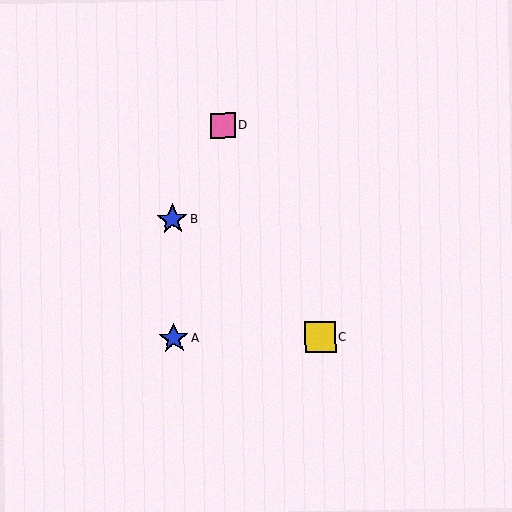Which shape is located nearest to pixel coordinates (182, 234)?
The blue star (labeled B) at (173, 219) is nearest to that location.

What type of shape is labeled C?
Shape C is a yellow square.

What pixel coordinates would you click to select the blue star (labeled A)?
Click at (174, 338) to select the blue star A.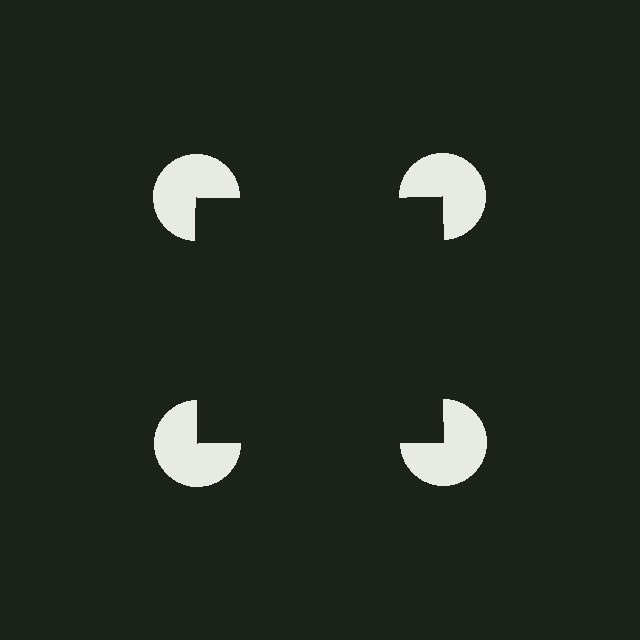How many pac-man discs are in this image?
There are 4 — one at each vertex of the illusory square.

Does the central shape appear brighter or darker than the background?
It typically appears slightly darker than the background, even though no actual brightness change is drawn.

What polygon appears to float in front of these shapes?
An illusory square — its edges are inferred from the aligned wedge cuts in the pac-man discs, not physically drawn.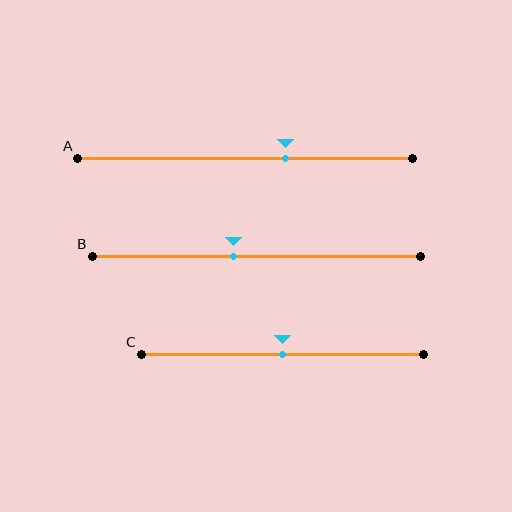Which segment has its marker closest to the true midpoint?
Segment C has its marker closest to the true midpoint.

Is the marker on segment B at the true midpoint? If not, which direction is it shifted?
No, the marker on segment B is shifted to the left by about 7% of the segment length.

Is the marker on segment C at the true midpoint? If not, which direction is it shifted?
Yes, the marker on segment C is at the true midpoint.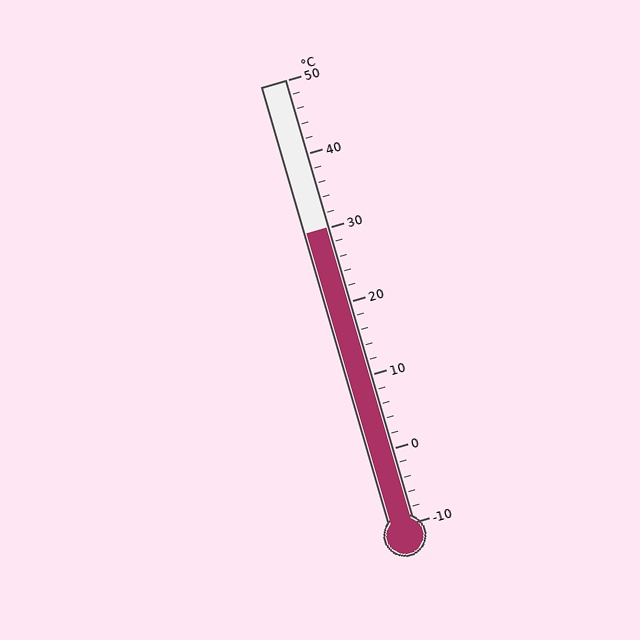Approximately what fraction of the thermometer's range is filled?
The thermometer is filled to approximately 65% of its range.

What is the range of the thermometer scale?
The thermometer scale ranges from -10°C to 50°C.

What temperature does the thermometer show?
The thermometer shows approximately 30°C.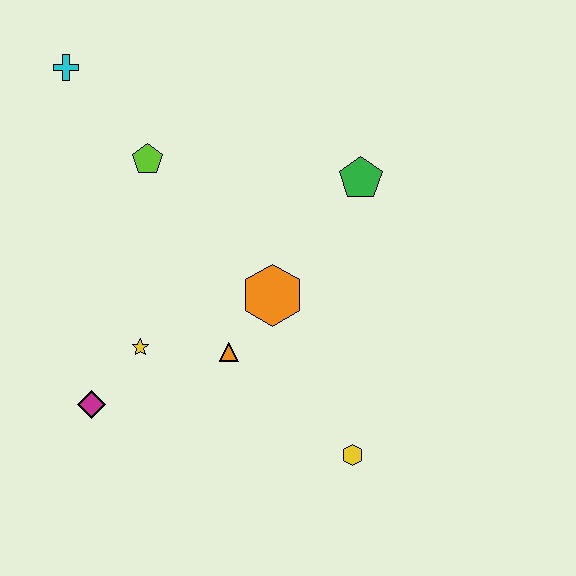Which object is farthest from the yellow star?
The cyan cross is farthest from the yellow star.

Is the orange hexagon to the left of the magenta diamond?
No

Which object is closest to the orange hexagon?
The orange triangle is closest to the orange hexagon.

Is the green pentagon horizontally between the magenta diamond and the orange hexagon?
No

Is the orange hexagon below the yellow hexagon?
No